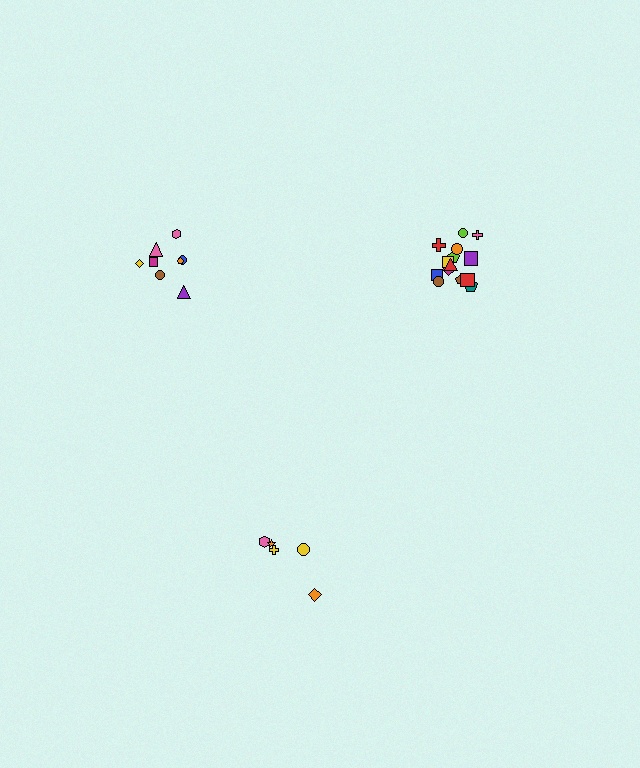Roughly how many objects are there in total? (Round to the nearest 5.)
Roughly 30 objects in total.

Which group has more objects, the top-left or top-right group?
The top-right group.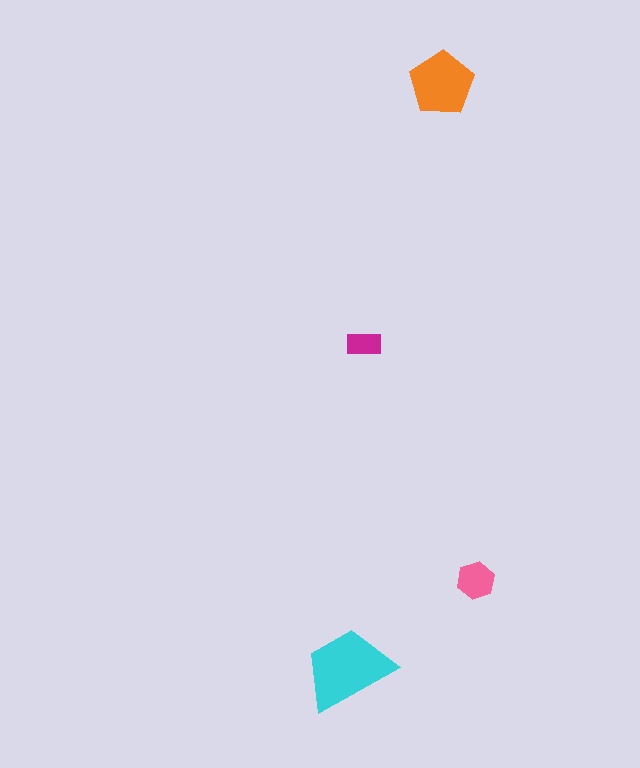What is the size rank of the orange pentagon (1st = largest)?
2nd.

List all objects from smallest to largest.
The magenta rectangle, the pink hexagon, the orange pentagon, the cyan trapezoid.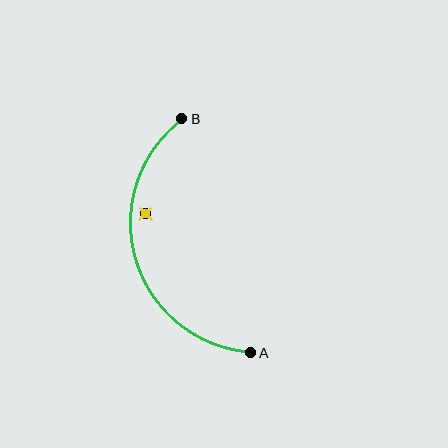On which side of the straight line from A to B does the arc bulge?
The arc bulges to the left of the straight line connecting A and B.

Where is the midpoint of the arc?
The arc midpoint is the point on the curve farthest from the straight line joining A and B. It sits to the left of that line.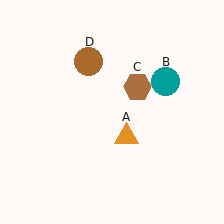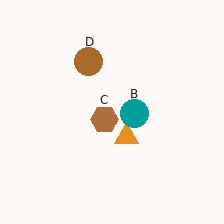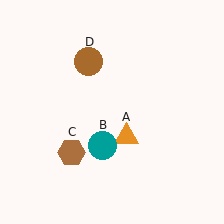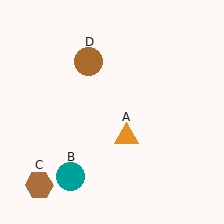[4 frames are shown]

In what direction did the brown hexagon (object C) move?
The brown hexagon (object C) moved down and to the left.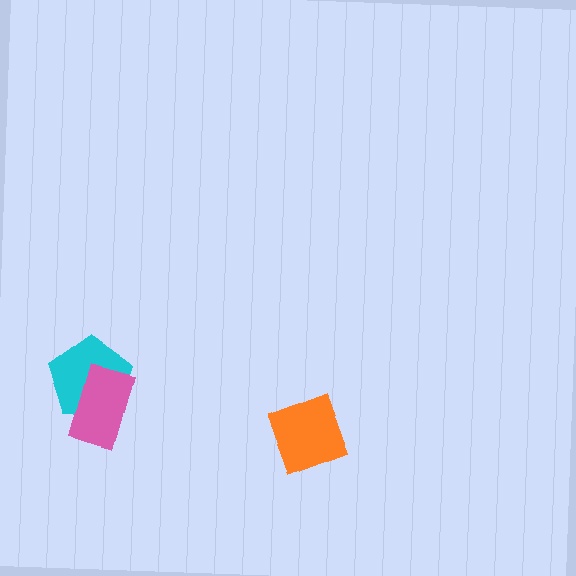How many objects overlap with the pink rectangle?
1 object overlaps with the pink rectangle.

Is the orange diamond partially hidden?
No, no other shape covers it.